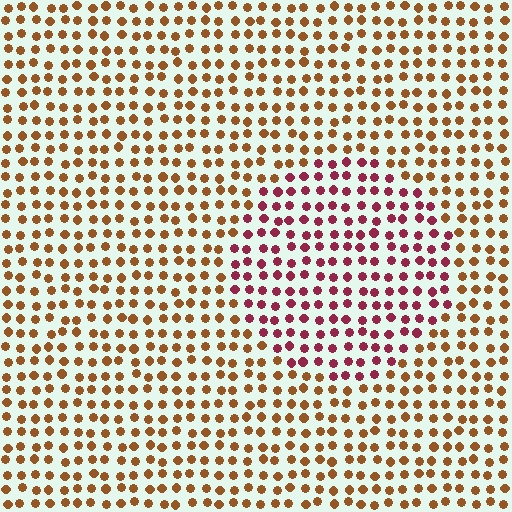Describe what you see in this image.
The image is filled with small brown elements in a uniform arrangement. A circle-shaped region is visible where the elements are tinted to a slightly different hue, forming a subtle color boundary.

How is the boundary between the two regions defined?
The boundary is defined purely by a slight shift in hue (about 48 degrees). Spacing, size, and orientation are identical on both sides.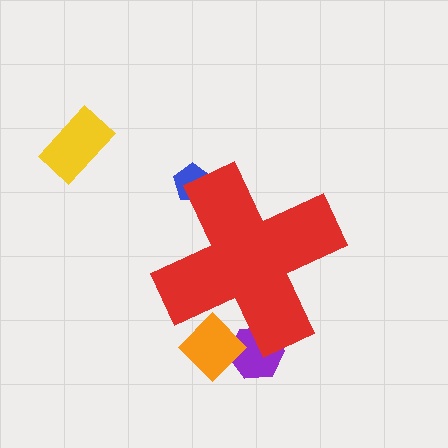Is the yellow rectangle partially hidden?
No, the yellow rectangle is fully visible.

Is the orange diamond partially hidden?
Yes, the orange diamond is partially hidden behind the red cross.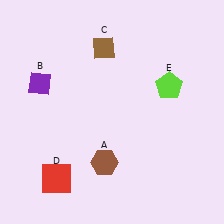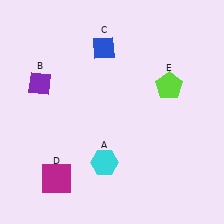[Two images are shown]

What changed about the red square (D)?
In Image 1, D is red. In Image 2, it changed to magenta.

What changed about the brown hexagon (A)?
In Image 1, A is brown. In Image 2, it changed to cyan.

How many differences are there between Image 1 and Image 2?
There are 3 differences between the two images.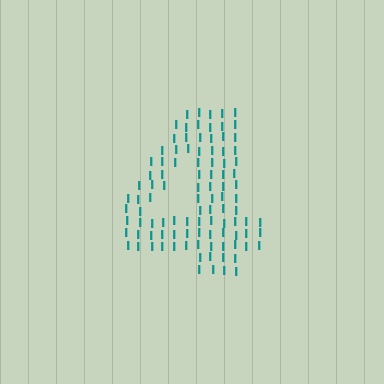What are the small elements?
The small elements are letter I's.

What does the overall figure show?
The overall figure shows the digit 4.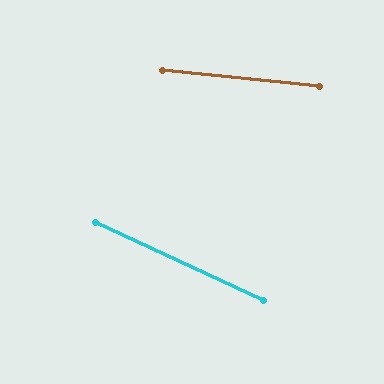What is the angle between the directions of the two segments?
Approximately 19 degrees.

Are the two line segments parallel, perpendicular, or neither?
Neither parallel nor perpendicular — they differ by about 19°.